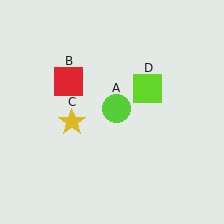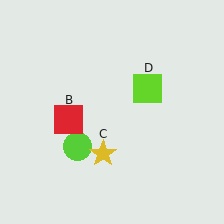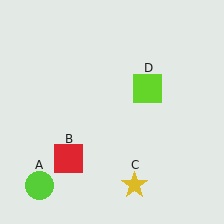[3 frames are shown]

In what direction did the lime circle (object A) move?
The lime circle (object A) moved down and to the left.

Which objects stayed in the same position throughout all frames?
Lime square (object D) remained stationary.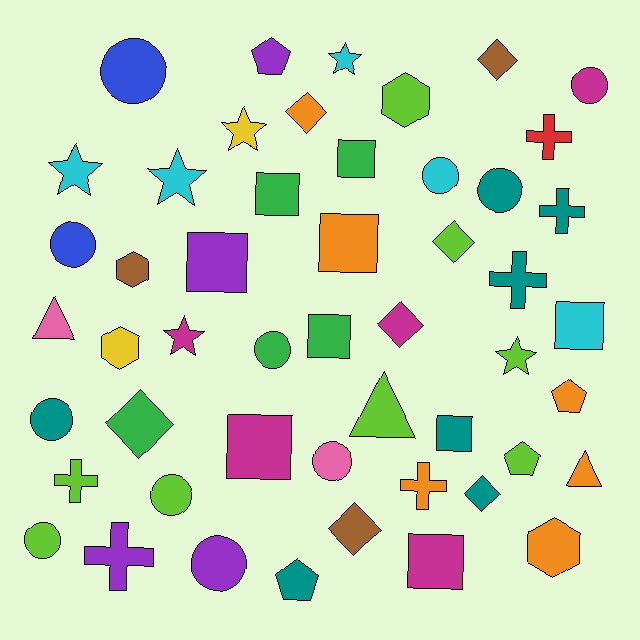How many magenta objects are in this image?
There are 5 magenta objects.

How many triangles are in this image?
There are 3 triangles.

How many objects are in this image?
There are 50 objects.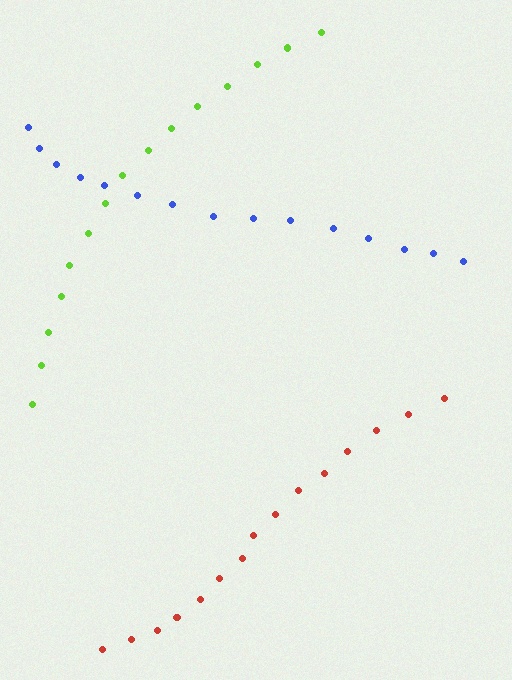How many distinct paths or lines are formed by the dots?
There are 3 distinct paths.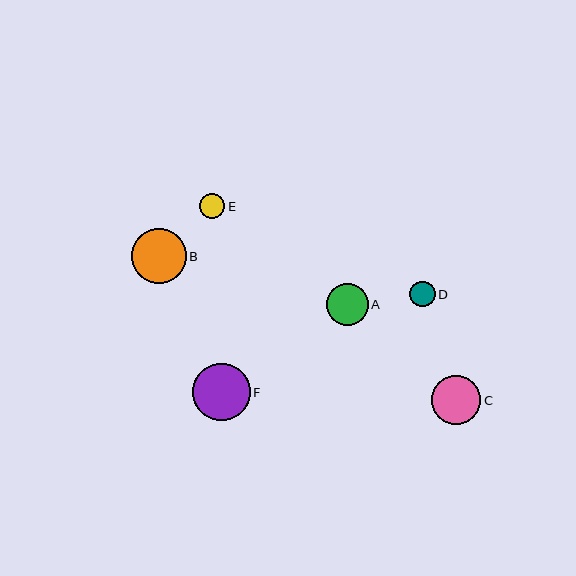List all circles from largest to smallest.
From largest to smallest: F, B, C, A, D, E.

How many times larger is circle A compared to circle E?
Circle A is approximately 1.7 times the size of circle E.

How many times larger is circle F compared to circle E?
Circle F is approximately 2.3 times the size of circle E.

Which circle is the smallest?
Circle E is the smallest with a size of approximately 25 pixels.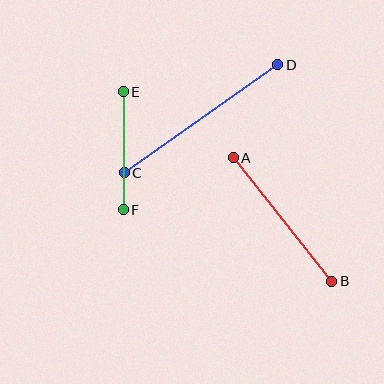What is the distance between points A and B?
The distance is approximately 158 pixels.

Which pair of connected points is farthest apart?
Points C and D are farthest apart.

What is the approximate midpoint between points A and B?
The midpoint is at approximately (282, 220) pixels.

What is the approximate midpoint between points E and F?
The midpoint is at approximately (123, 151) pixels.